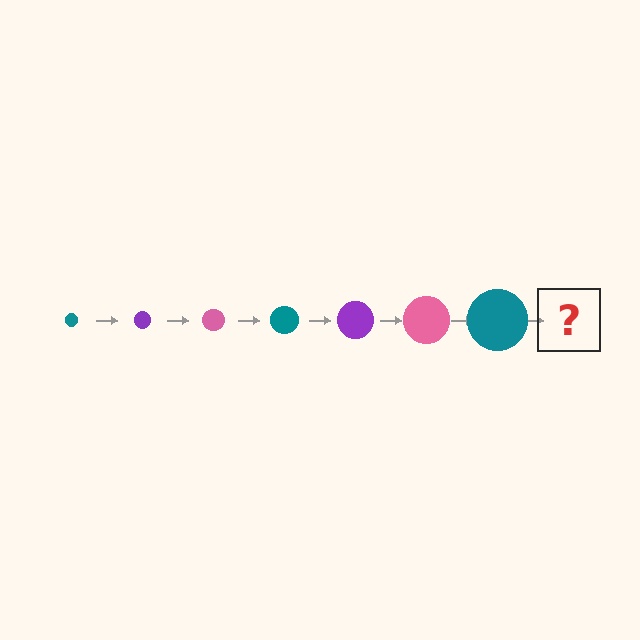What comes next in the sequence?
The next element should be a purple circle, larger than the previous one.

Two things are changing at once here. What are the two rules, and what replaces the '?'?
The two rules are that the circle grows larger each step and the color cycles through teal, purple, and pink. The '?' should be a purple circle, larger than the previous one.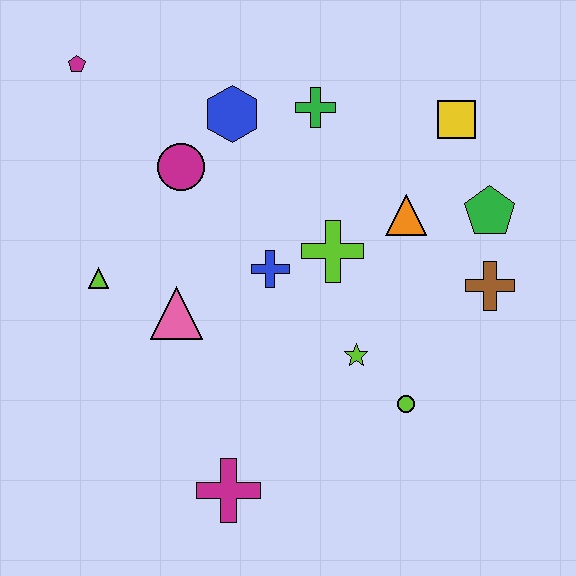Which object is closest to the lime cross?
The blue cross is closest to the lime cross.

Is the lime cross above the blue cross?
Yes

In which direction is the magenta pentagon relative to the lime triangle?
The magenta pentagon is above the lime triangle.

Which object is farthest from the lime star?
The magenta pentagon is farthest from the lime star.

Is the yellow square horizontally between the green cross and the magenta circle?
No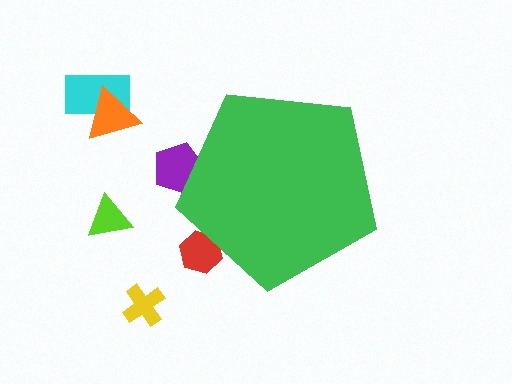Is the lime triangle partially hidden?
No, the lime triangle is fully visible.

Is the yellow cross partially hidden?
No, the yellow cross is fully visible.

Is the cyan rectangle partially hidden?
No, the cyan rectangle is fully visible.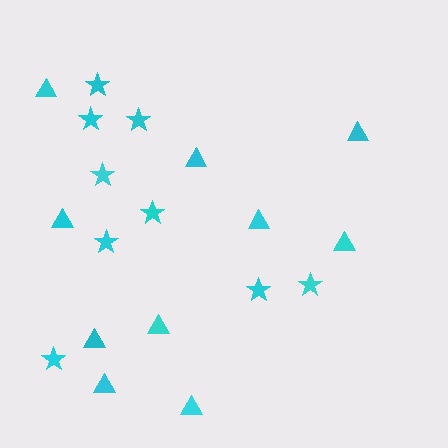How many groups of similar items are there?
There are 2 groups: one group of triangles (10) and one group of stars (9).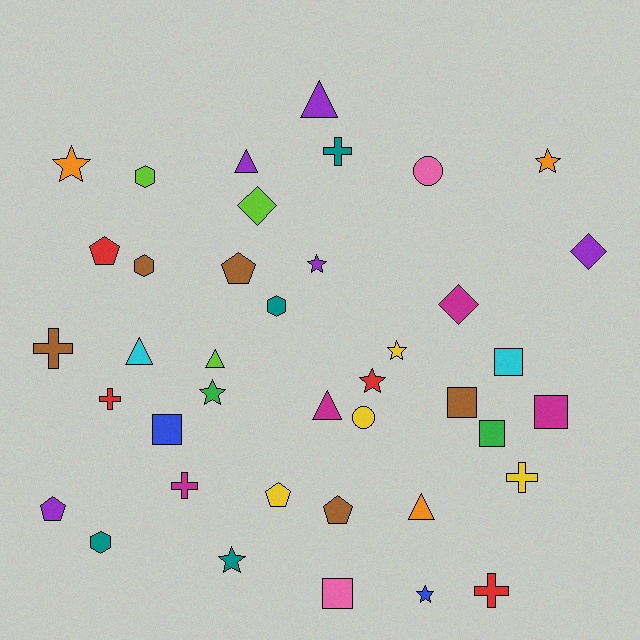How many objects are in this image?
There are 40 objects.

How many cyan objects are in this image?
There are 2 cyan objects.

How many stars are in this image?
There are 8 stars.